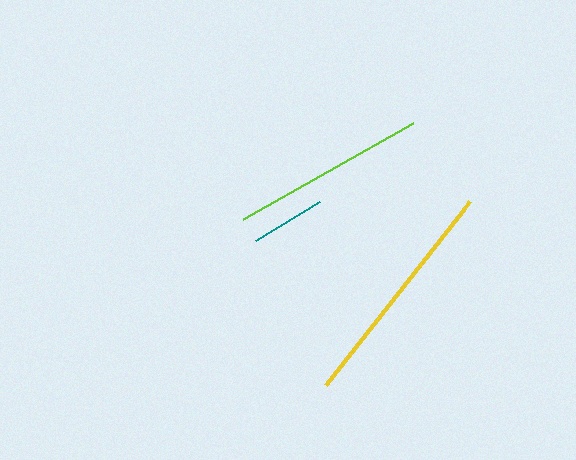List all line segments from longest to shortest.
From longest to shortest: yellow, lime, teal.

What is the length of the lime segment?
The lime segment is approximately 195 pixels long.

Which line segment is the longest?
The yellow line is the longest at approximately 232 pixels.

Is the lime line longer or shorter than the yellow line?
The yellow line is longer than the lime line.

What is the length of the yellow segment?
The yellow segment is approximately 232 pixels long.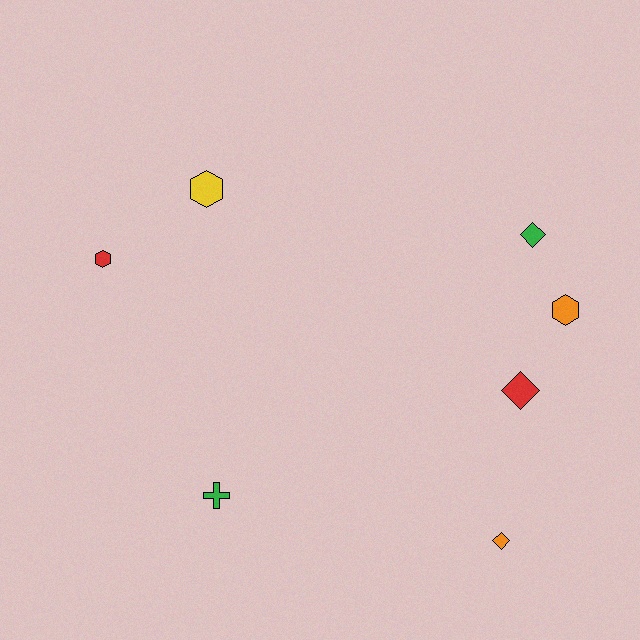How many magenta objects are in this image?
There are no magenta objects.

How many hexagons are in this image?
There are 3 hexagons.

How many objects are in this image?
There are 7 objects.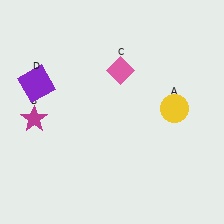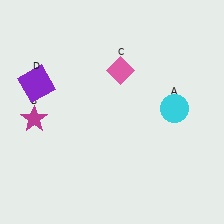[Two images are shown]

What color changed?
The circle (A) changed from yellow in Image 1 to cyan in Image 2.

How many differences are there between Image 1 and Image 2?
There is 1 difference between the two images.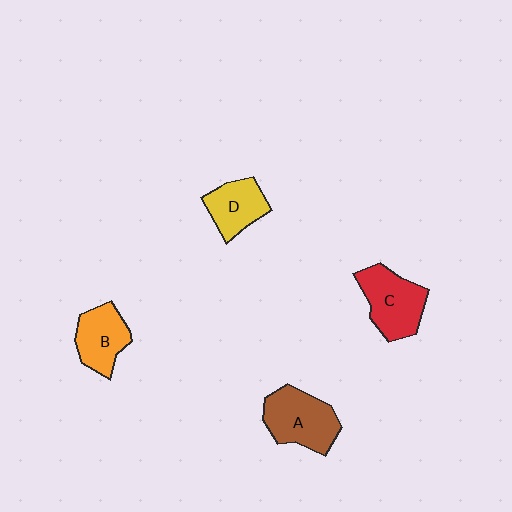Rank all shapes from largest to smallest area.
From largest to smallest: A (brown), C (red), B (orange), D (yellow).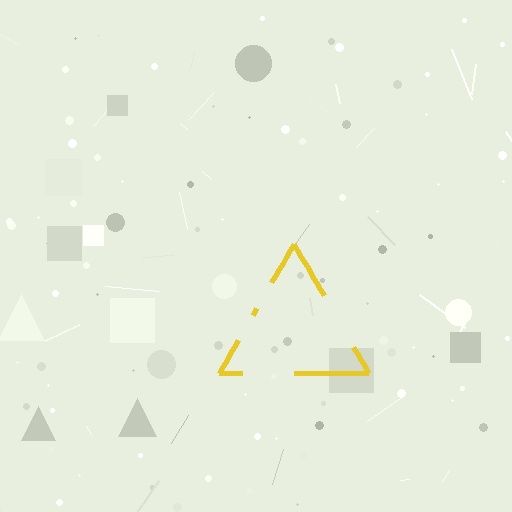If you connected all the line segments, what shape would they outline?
They would outline a triangle.